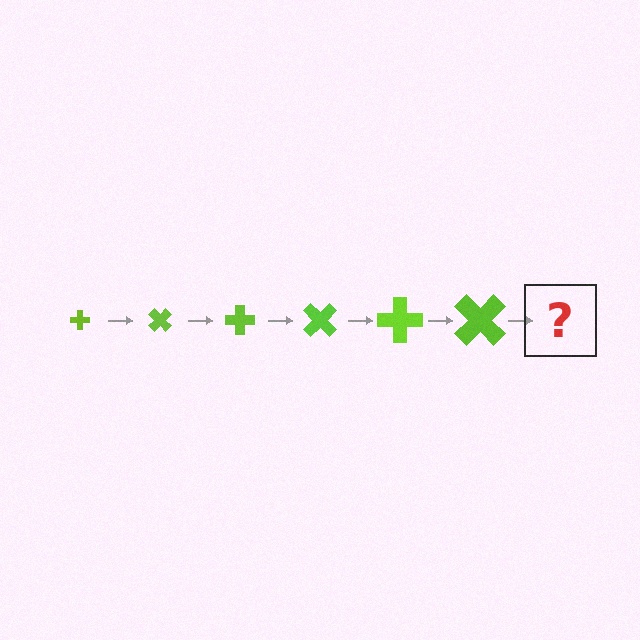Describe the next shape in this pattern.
It should be a cross, larger than the previous one and rotated 270 degrees from the start.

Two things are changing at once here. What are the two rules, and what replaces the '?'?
The two rules are that the cross grows larger each step and it rotates 45 degrees each step. The '?' should be a cross, larger than the previous one and rotated 270 degrees from the start.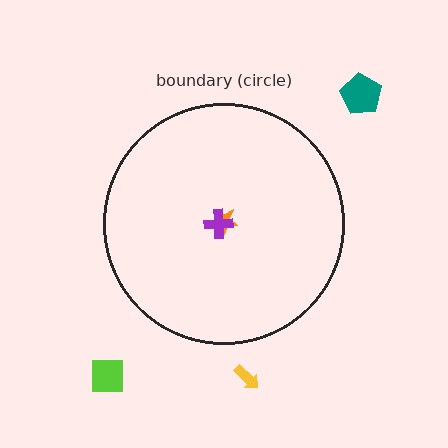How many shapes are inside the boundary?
2 inside, 3 outside.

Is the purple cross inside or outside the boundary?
Inside.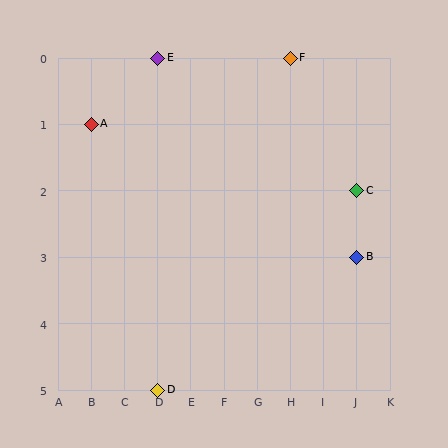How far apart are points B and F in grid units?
Points B and F are 2 columns and 3 rows apart (about 3.6 grid units diagonally).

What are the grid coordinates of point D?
Point D is at grid coordinates (D, 5).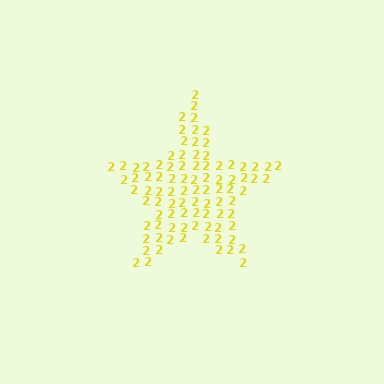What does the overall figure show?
The overall figure shows a star.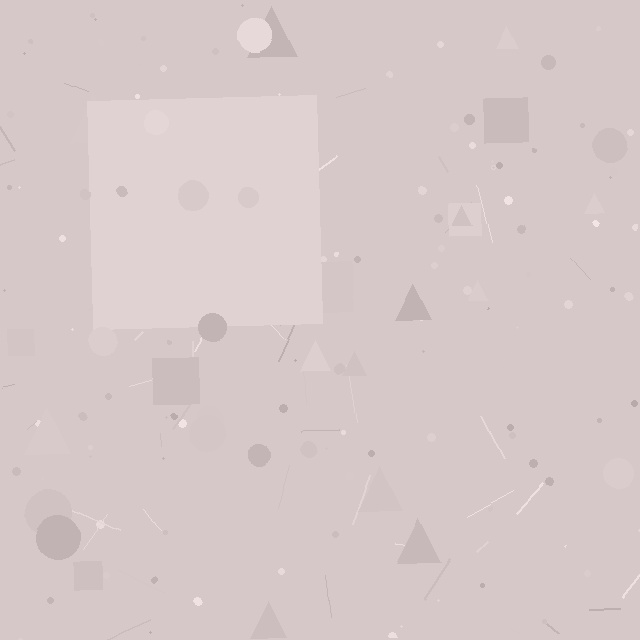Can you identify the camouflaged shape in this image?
The camouflaged shape is a square.